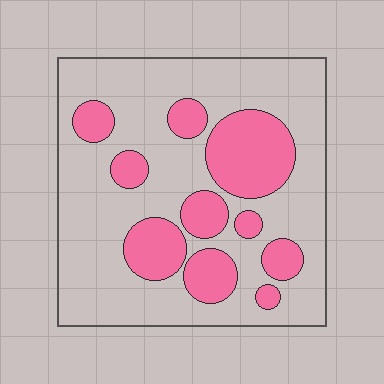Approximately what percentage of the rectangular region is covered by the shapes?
Approximately 30%.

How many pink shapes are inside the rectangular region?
10.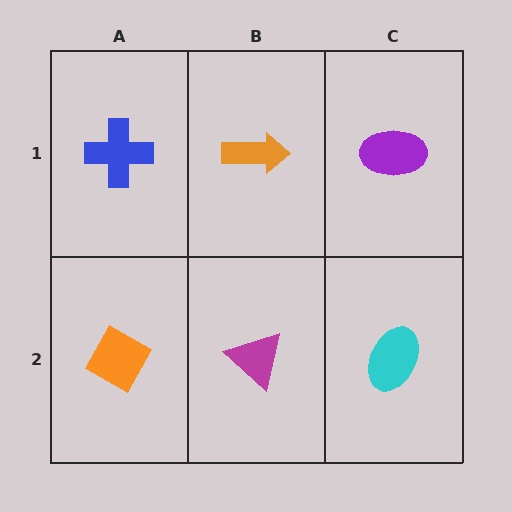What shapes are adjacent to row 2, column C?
A purple ellipse (row 1, column C), a magenta triangle (row 2, column B).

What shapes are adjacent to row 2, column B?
An orange arrow (row 1, column B), an orange diamond (row 2, column A), a cyan ellipse (row 2, column C).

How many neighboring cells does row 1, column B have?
3.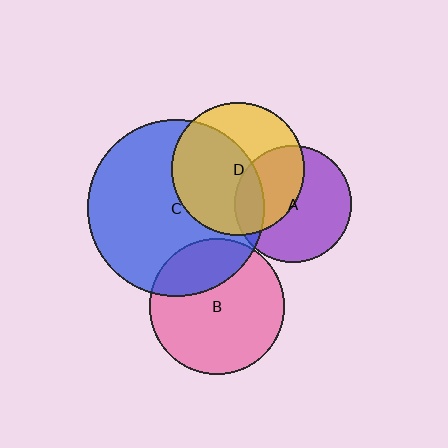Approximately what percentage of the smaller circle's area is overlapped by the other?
Approximately 40%.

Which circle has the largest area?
Circle C (blue).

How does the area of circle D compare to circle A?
Approximately 1.3 times.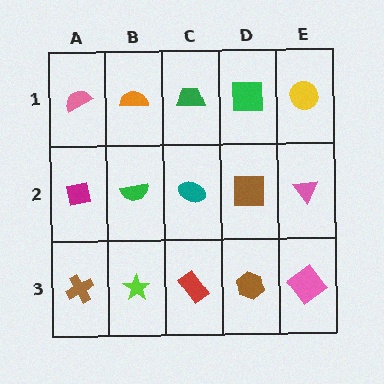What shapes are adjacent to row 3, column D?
A brown square (row 2, column D), a red rectangle (row 3, column C), a pink diamond (row 3, column E).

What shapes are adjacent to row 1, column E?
A pink triangle (row 2, column E), a green square (row 1, column D).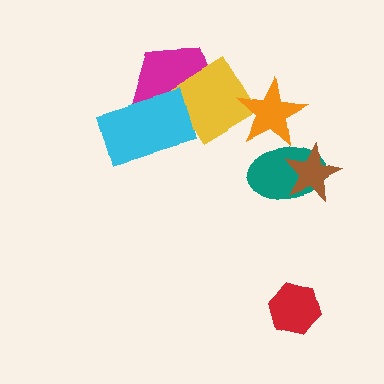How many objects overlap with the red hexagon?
0 objects overlap with the red hexagon.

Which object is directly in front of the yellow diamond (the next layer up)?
The orange star is directly in front of the yellow diamond.